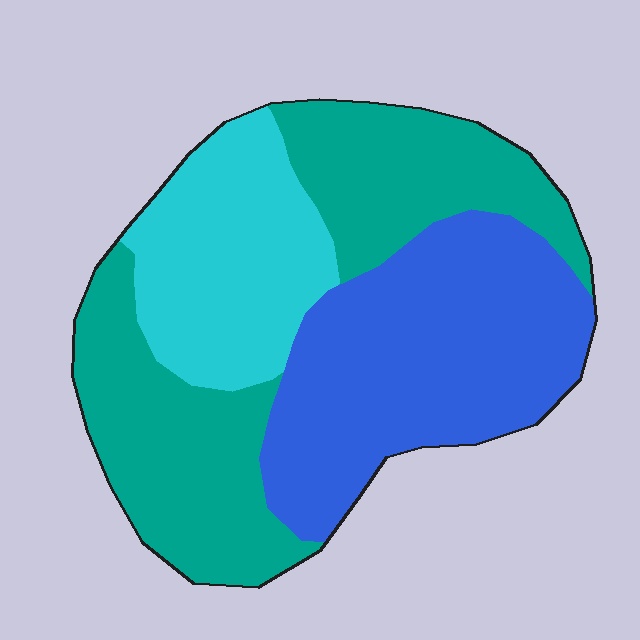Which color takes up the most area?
Teal, at roughly 40%.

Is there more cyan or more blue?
Blue.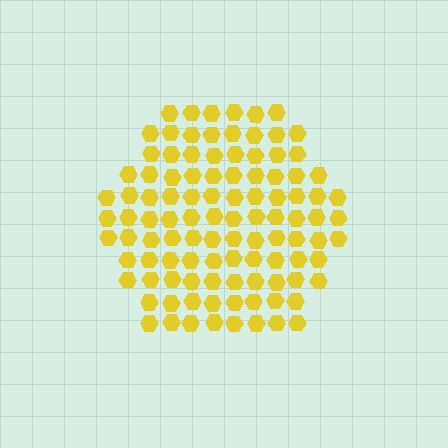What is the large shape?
The large shape is a hexagon.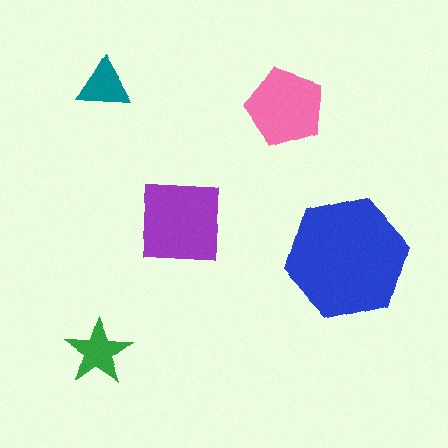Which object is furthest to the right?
The blue hexagon is rightmost.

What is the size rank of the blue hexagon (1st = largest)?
1st.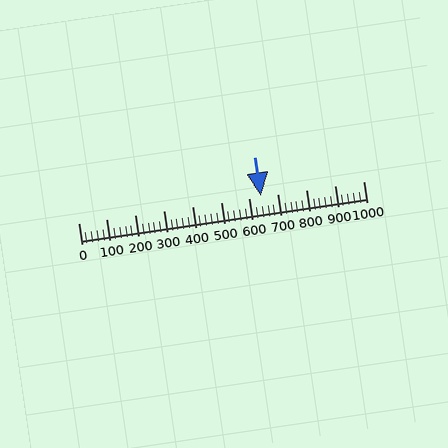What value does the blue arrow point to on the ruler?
The blue arrow points to approximately 640.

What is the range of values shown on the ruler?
The ruler shows values from 0 to 1000.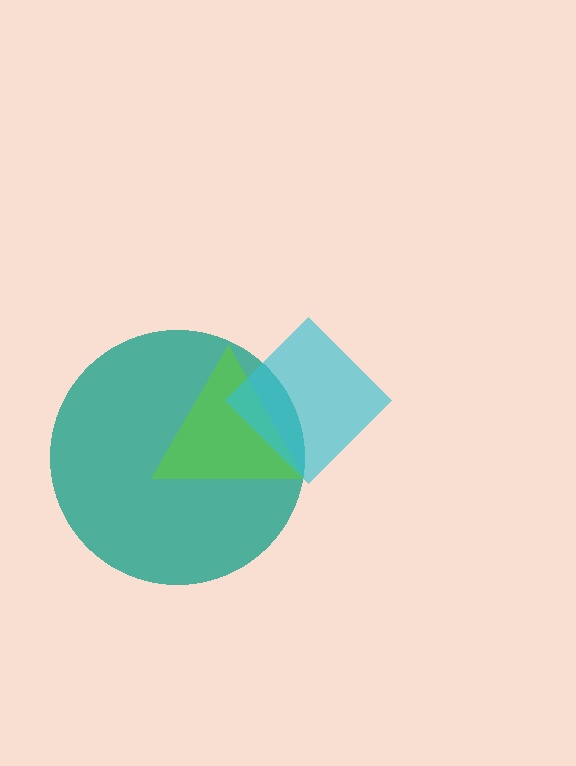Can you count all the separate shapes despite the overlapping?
Yes, there are 3 separate shapes.